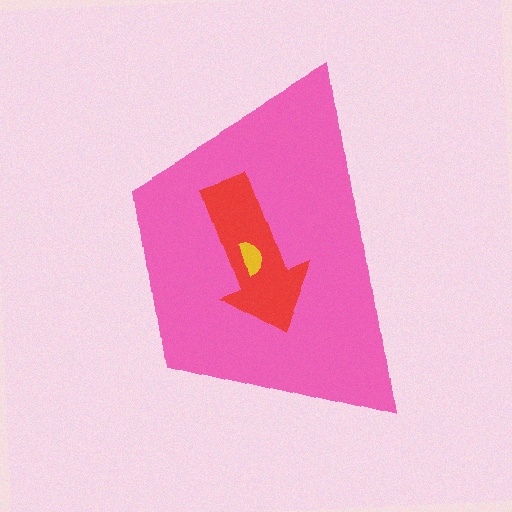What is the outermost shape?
The pink trapezoid.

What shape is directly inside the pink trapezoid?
The red arrow.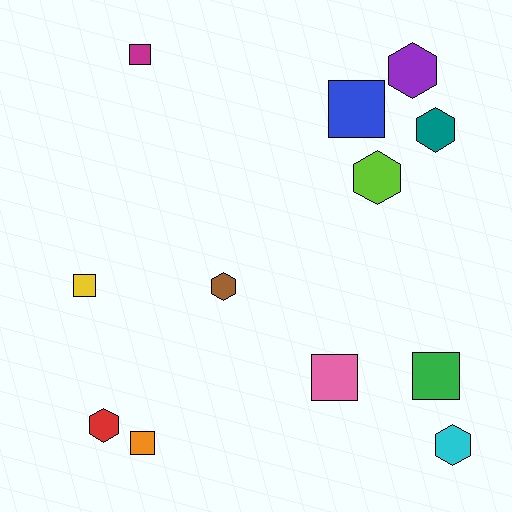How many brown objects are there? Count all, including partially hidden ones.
There is 1 brown object.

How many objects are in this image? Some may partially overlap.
There are 12 objects.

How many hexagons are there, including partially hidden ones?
There are 6 hexagons.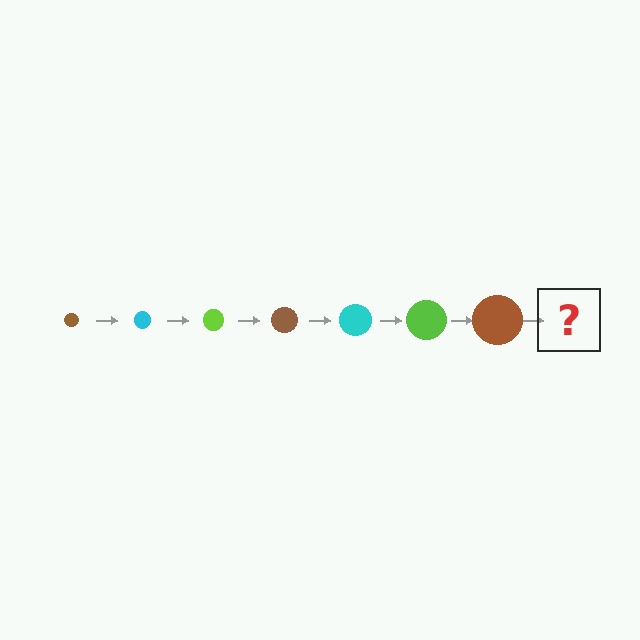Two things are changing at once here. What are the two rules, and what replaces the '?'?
The two rules are that the circle grows larger each step and the color cycles through brown, cyan, and lime. The '?' should be a cyan circle, larger than the previous one.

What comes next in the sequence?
The next element should be a cyan circle, larger than the previous one.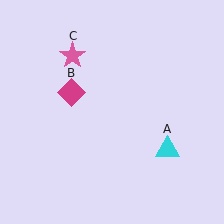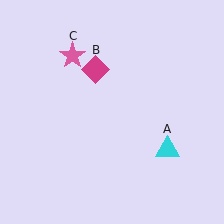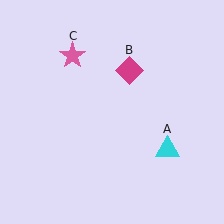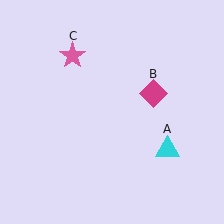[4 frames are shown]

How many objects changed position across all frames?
1 object changed position: magenta diamond (object B).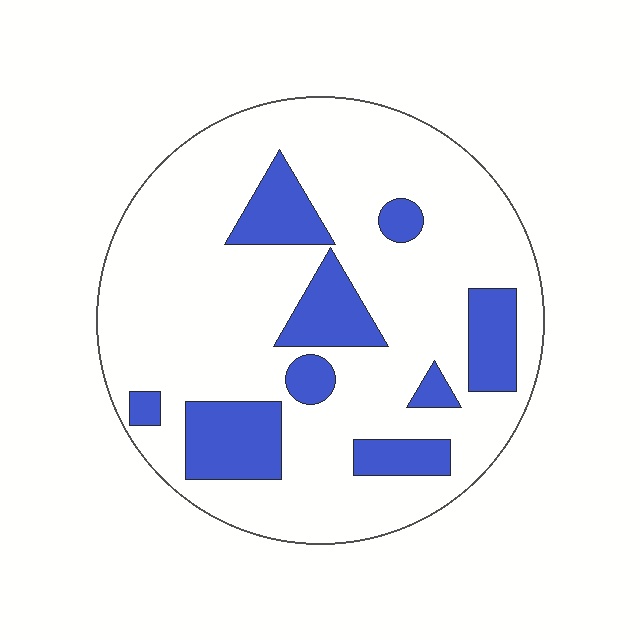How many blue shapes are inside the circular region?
9.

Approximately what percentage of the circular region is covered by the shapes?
Approximately 20%.